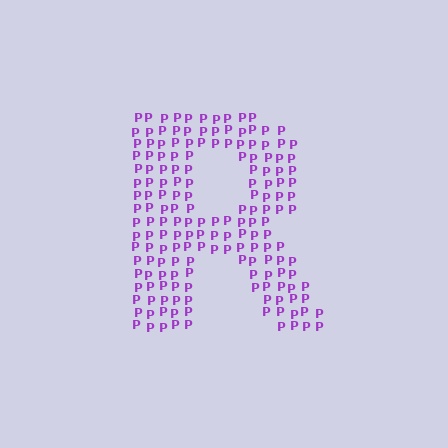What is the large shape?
The large shape is the letter R.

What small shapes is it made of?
It is made of small letter P's.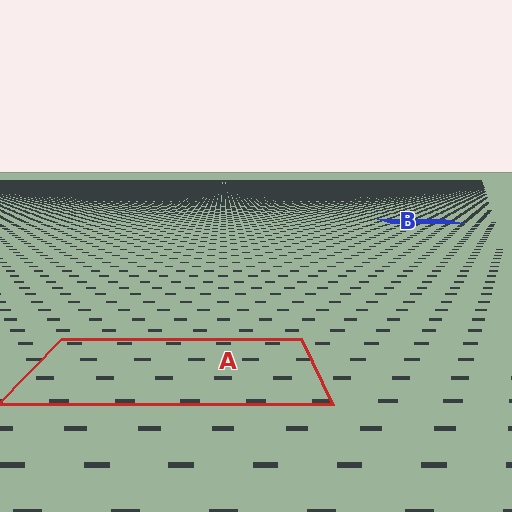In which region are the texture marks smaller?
The texture marks are smaller in region B, because it is farther away.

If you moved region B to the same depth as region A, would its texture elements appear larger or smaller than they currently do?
They would appear larger. At a closer depth, the same texture elements are projected at a bigger on-screen size.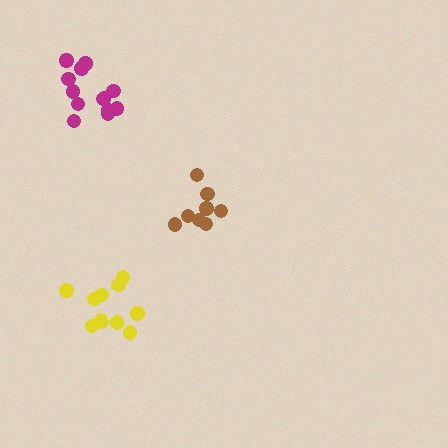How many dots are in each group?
Group 1: 8 dots, Group 2: 11 dots, Group 3: 13 dots (32 total).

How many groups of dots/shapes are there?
There are 3 groups.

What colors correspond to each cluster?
The clusters are colored: brown, yellow, magenta.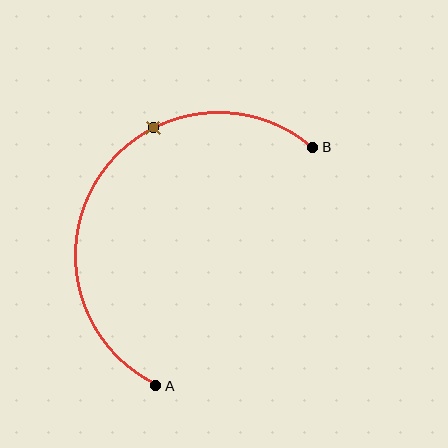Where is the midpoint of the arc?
The arc midpoint is the point on the curve farthest from the straight line joining A and B. It sits to the left of that line.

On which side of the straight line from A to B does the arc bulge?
The arc bulges to the left of the straight line connecting A and B.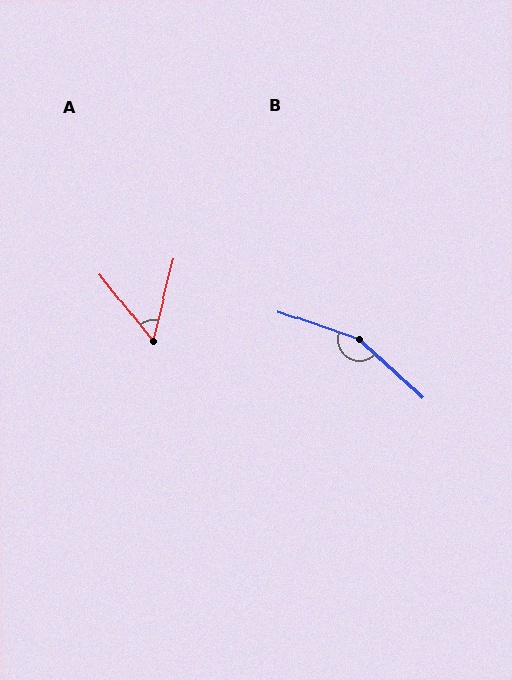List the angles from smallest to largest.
A (52°), B (156°).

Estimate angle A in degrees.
Approximately 52 degrees.